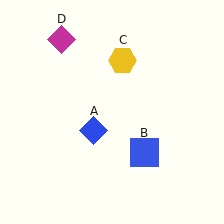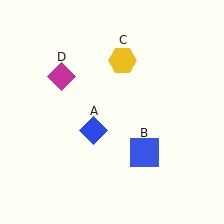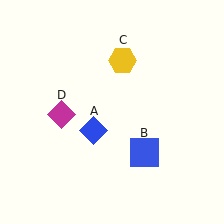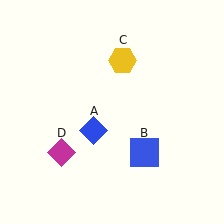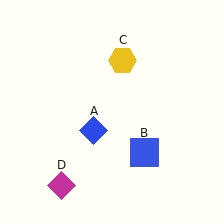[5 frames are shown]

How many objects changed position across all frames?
1 object changed position: magenta diamond (object D).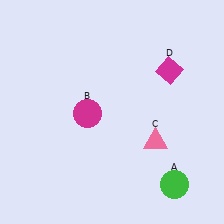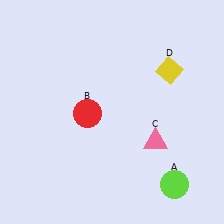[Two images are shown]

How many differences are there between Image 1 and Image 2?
There are 3 differences between the two images.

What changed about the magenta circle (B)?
In Image 1, B is magenta. In Image 2, it changed to red.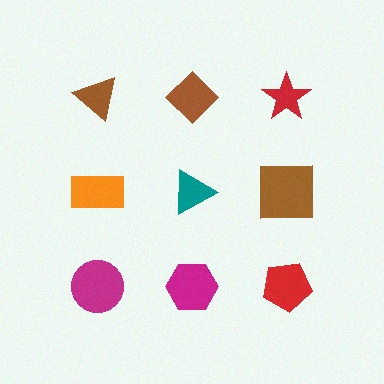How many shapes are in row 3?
3 shapes.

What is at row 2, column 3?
A brown square.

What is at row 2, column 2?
A teal triangle.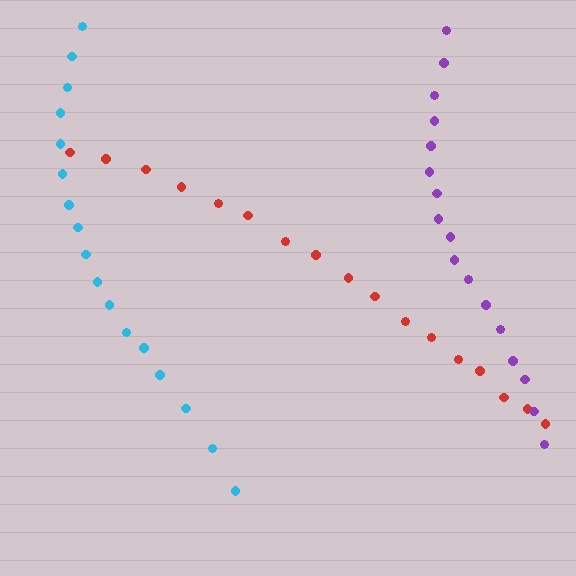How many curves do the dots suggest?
There are 3 distinct paths.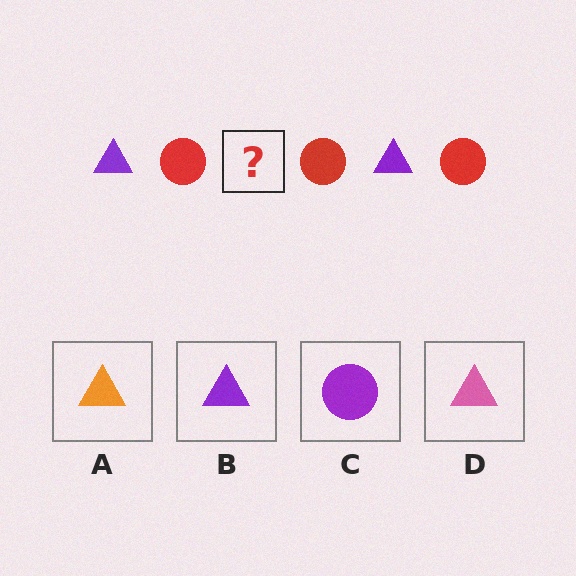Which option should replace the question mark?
Option B.